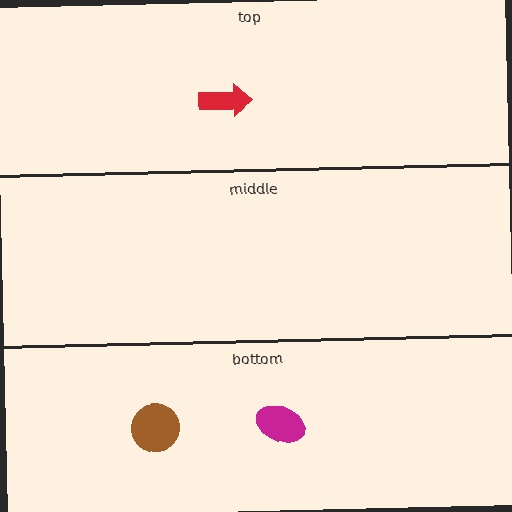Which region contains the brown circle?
The bottom region.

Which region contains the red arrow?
The top region.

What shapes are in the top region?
The red arrow.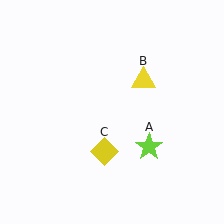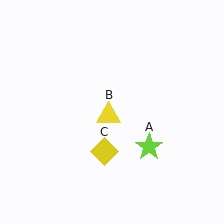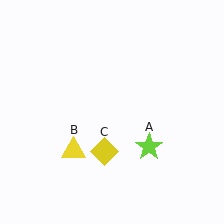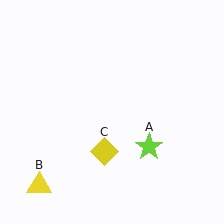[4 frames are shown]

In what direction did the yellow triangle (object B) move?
The yellow triangle (object B) moved down and to the left.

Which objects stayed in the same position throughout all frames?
Lime star (object A) and yellow diamond (object C) remained stationary.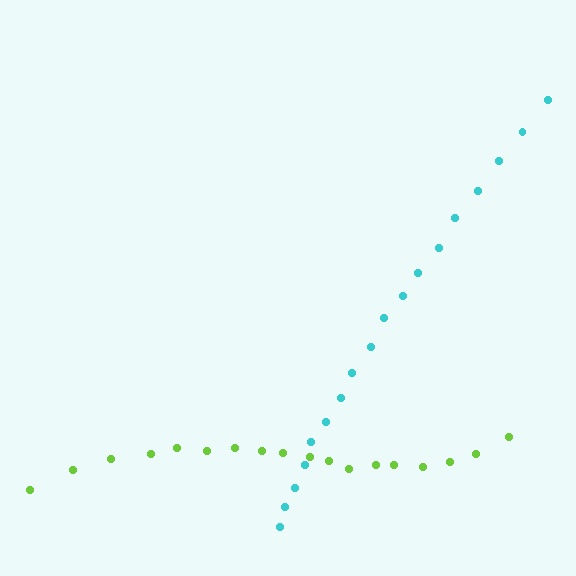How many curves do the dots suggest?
There are 2 distinct paths.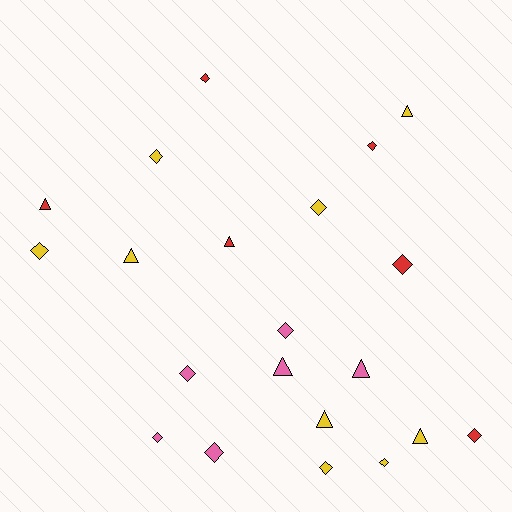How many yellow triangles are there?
There are 4 yellow triangles.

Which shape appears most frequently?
Diamond, with 13 objects.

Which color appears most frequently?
Yellow, with 9 objects.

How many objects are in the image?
There are 21 objects.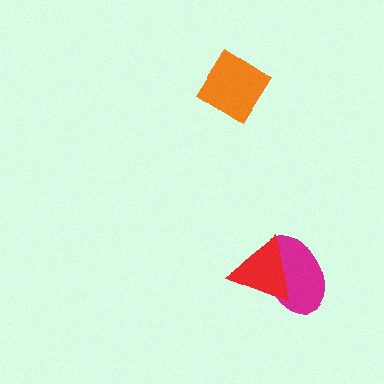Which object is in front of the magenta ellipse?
The red triangle is in front of the magenta ellipse.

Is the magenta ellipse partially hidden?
Yes, it is partially covered by another shape.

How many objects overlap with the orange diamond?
0 objects overlap with the orange diamond.